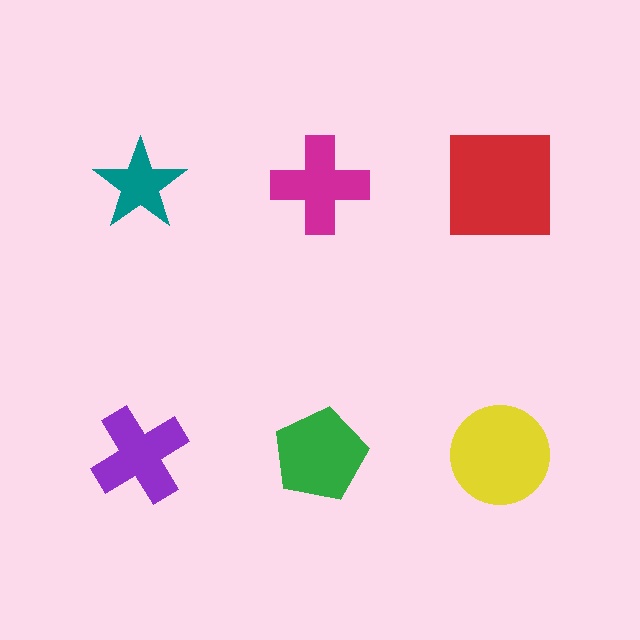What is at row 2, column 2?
A green pentagon.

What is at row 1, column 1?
A teal star.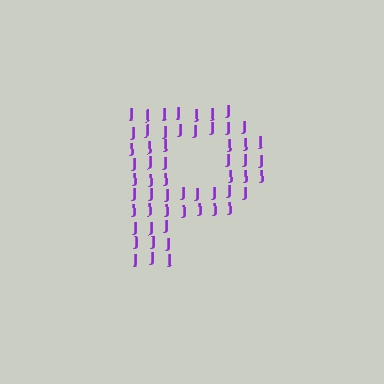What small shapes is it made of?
It is made of small letter J's.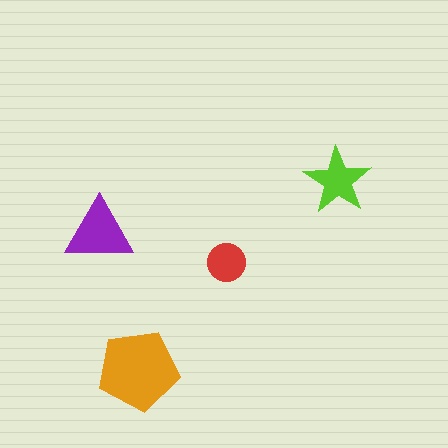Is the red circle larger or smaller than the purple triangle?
Smaller.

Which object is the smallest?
The red circle.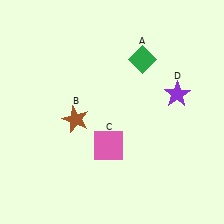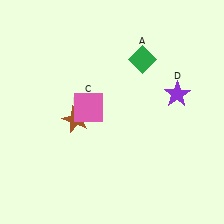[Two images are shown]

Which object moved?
The pink square (C) moved up.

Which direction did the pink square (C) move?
The pink square (C) moved up.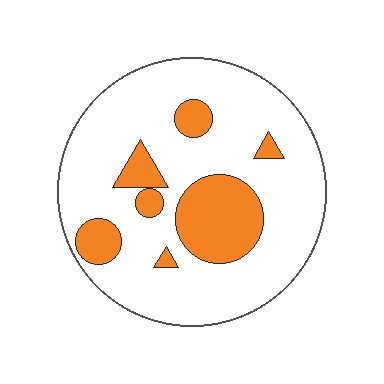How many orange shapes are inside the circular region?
7.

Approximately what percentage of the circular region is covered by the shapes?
Approximately 20%.